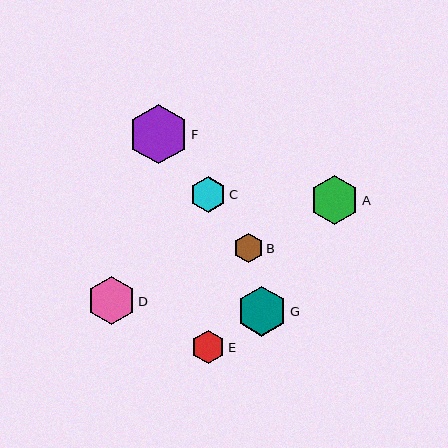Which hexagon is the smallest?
Hexagon B is the smallest with a size of approximately 30 pixels.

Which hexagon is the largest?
Hexagon F is the largest with a size of approximately 59 pixels.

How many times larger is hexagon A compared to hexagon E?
Hexagon A is approximately 1.5 times the size of hexagon E.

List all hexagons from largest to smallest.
From largest to smallest: F, G, A, D, C, E, B.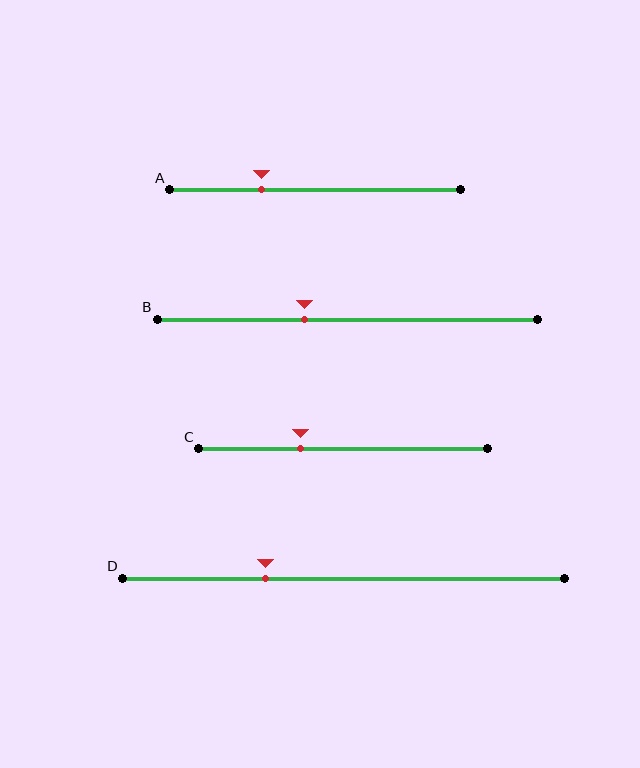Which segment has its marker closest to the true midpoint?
Segment B has its marker closest to the true midpoint.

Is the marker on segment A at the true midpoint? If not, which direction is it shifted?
No, the marker on segment A is shifted to the left by about 18% of the segment length.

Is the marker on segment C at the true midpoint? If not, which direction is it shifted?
No, the marker on segment C is shifted to the left by about 15% of the segment length.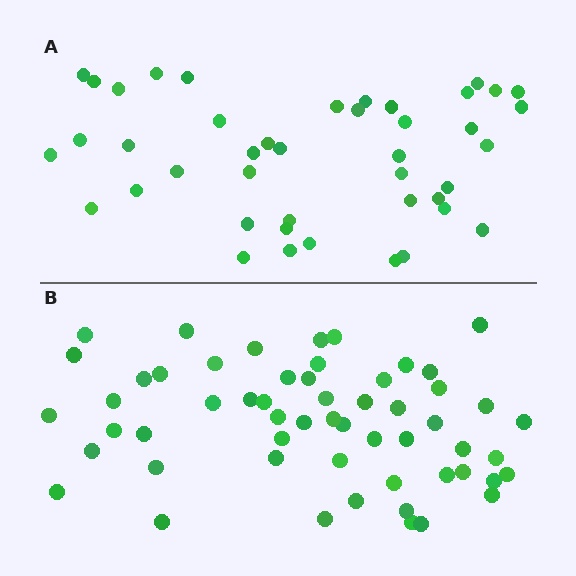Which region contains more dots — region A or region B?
Region B (the bottom region) has more dots.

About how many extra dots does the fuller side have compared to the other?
Region B has approximately 15 more dots than region A.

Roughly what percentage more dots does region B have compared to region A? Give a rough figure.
About 30% more.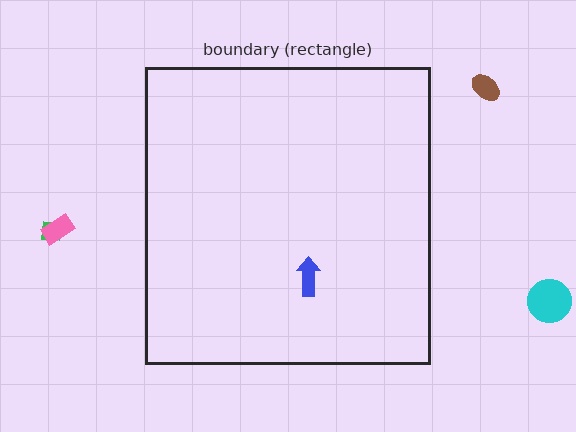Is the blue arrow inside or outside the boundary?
Inside.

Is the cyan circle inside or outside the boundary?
Outside.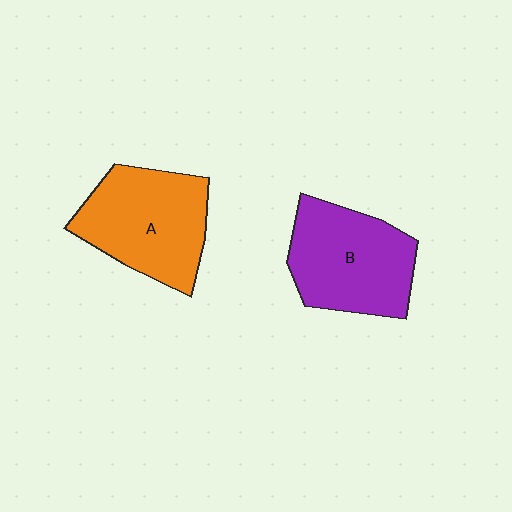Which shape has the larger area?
Shape A (orange).